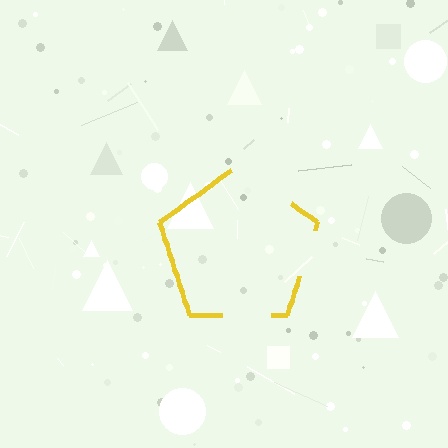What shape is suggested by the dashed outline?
The dashed outline suggests a pentagon.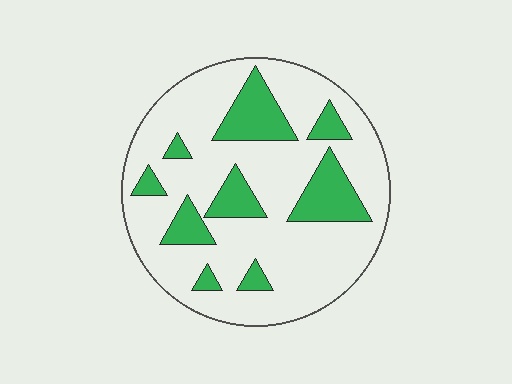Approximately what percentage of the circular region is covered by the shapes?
Approximately 25%.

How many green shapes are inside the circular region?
9.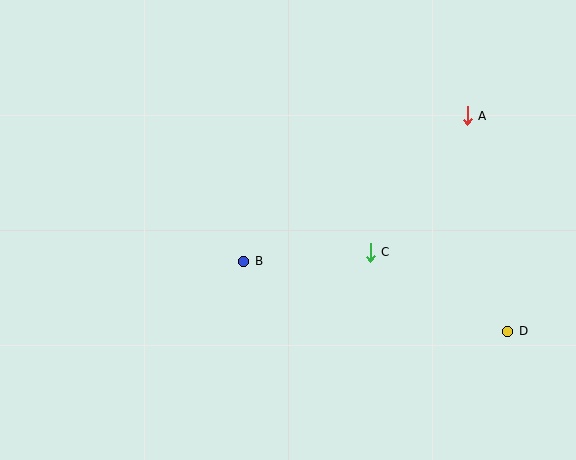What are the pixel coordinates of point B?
Point B is at (244, 261).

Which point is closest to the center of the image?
Point B at (244, 261) is closest to the center.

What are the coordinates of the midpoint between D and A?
The midpoint between D and A is at (487, 224).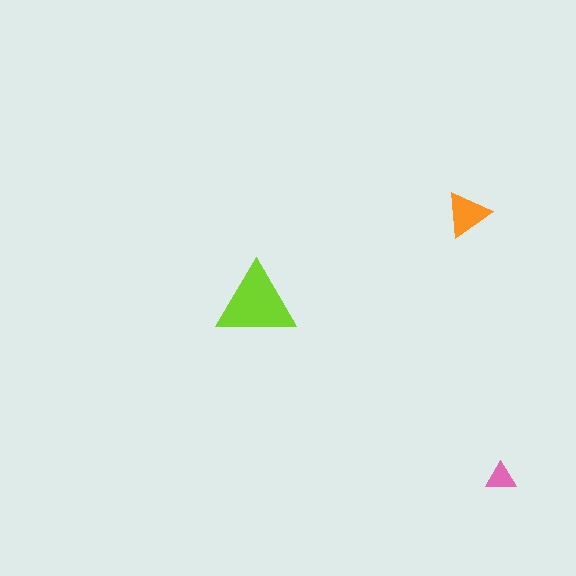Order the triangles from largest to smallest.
the lime one, the orange one, the pink one.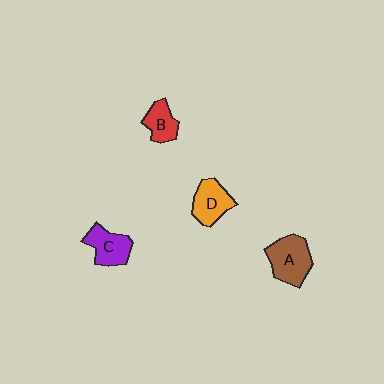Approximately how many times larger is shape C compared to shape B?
Approximately 1.3 times.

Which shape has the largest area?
Shape A (brown).